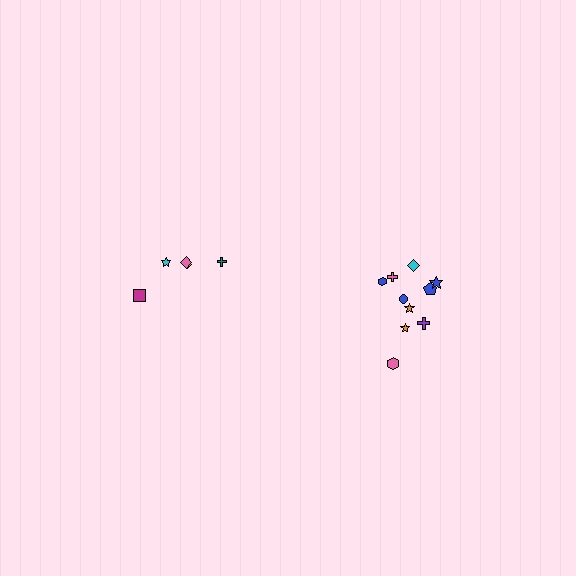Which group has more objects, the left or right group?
The right group.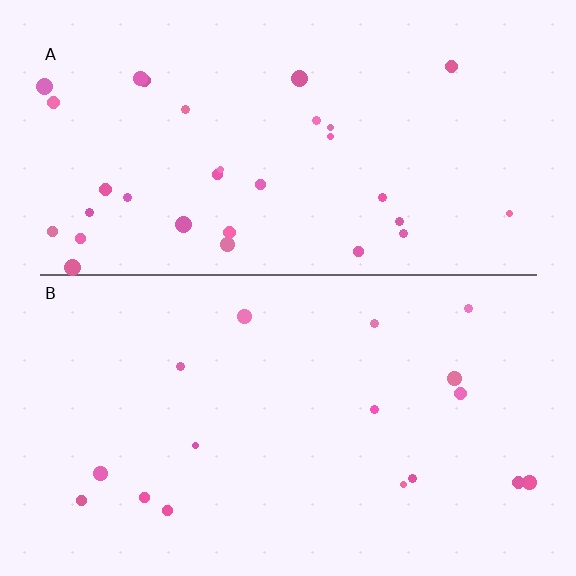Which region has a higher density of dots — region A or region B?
A (the top).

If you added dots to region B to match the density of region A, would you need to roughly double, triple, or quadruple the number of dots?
Approximately double.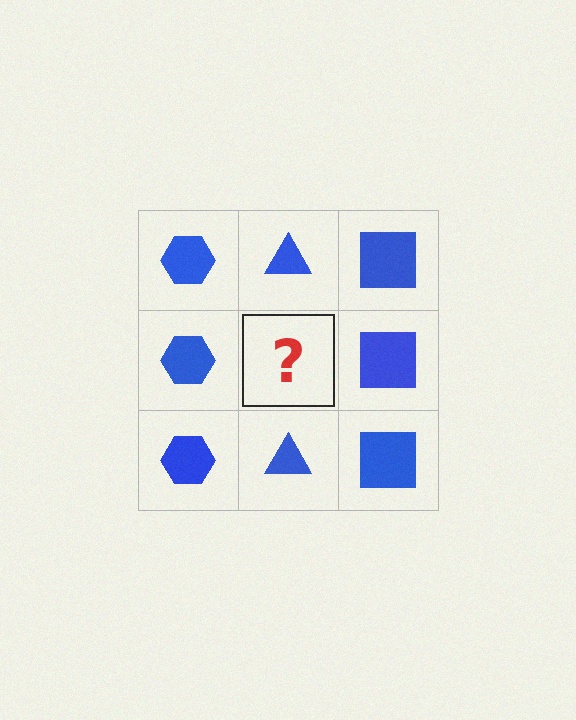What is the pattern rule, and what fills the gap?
The rule is that each column has a consistent shape. The gap should be filled with a blue triangle.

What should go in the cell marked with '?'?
The missing cell should contain a blue triangle.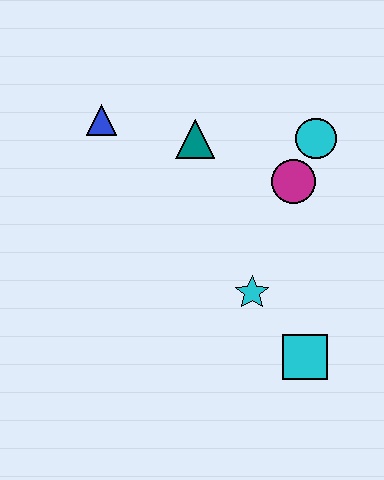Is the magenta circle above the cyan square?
Yes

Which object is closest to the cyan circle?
The magenta circle is closest to the cyan circle.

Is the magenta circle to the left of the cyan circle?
Yes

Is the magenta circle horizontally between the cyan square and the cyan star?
Yes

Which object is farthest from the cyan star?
The blue triangle is farthest from the cyan star.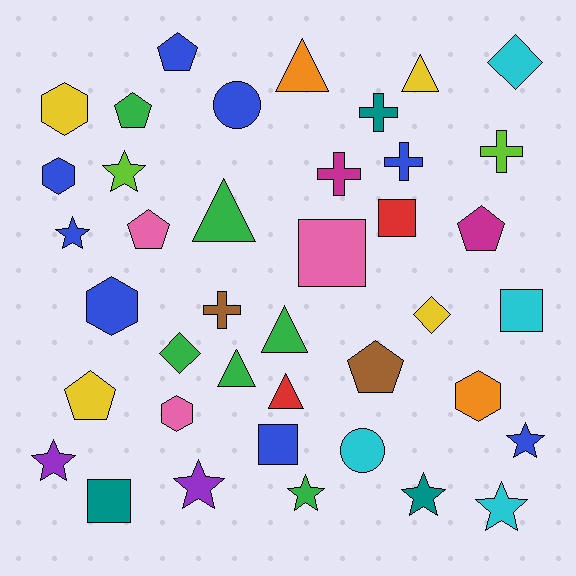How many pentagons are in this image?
There are 6 pentagons.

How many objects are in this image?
There are 40 objects.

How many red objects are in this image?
There are 2 red objects.